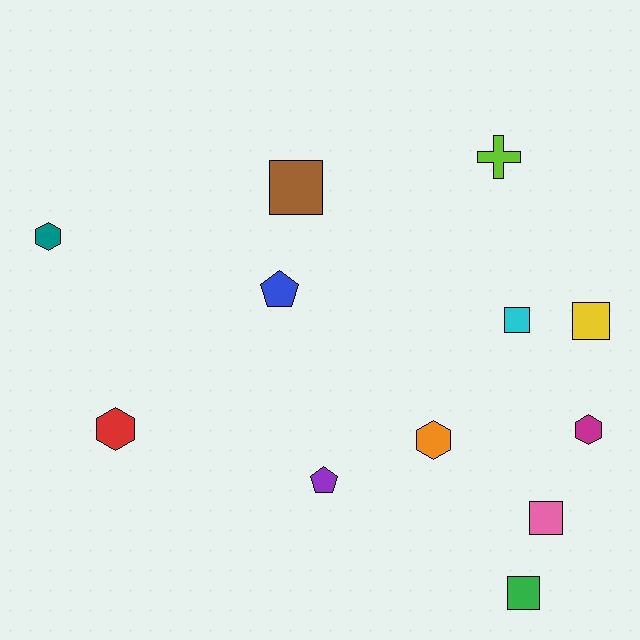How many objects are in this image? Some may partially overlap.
There are 12 objects.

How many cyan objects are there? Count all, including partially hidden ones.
There is 1 cyan object.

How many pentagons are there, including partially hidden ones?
There are 2 pentagons.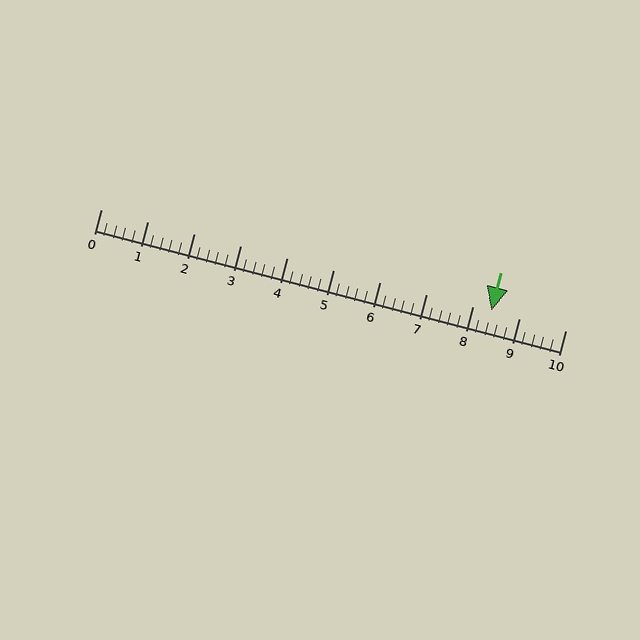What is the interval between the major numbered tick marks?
The major tick marks are spaced 1 units apart.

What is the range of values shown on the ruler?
The ruler shows values from 0 to 10.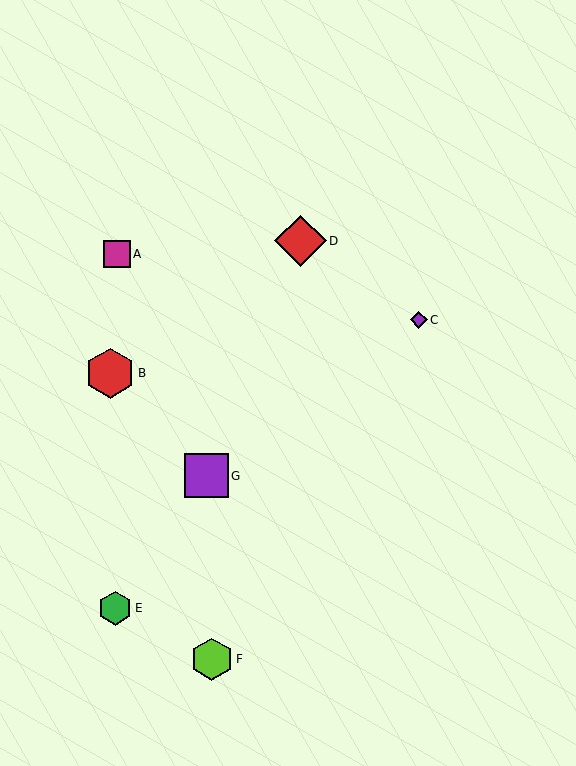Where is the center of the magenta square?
The center of the magenta square is at (117, 254).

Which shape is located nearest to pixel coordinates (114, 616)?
The green hexagon (labeled E) at (115, 608) is nearest to that location.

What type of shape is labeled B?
Shape B is a red hexagon.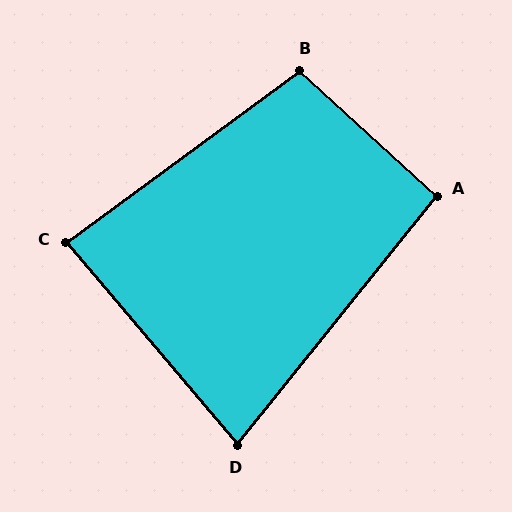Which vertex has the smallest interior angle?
D, at approximately 79 degrees.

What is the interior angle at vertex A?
Approximately 94 degrees (approximately right).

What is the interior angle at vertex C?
Approximately 86 degrees (approximately right).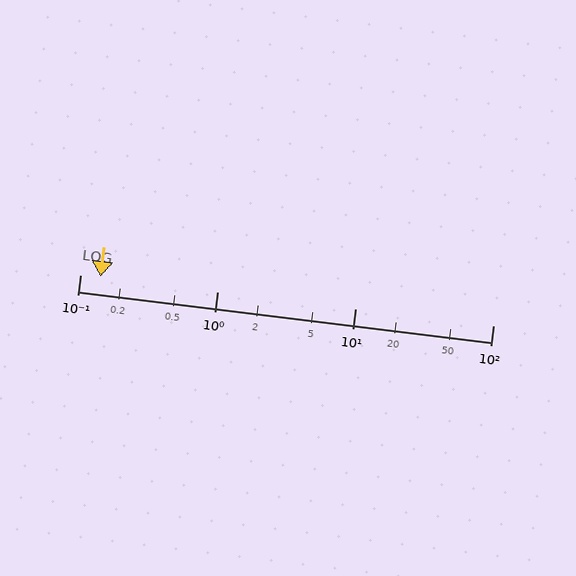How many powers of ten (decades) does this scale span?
The scale spans 3 decades, from 0.1 to 100.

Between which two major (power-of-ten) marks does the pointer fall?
The pointer is between 0.1 and 1.